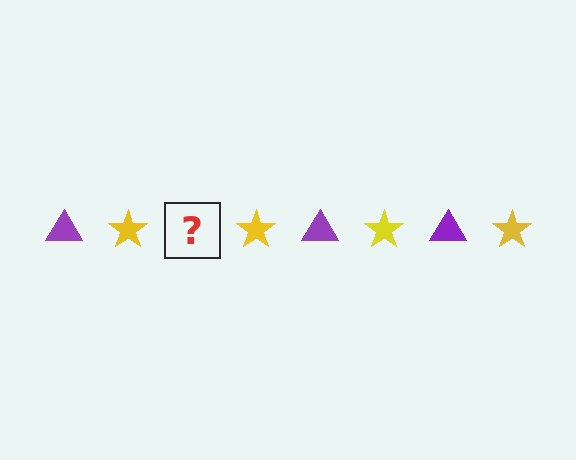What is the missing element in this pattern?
The missing element is a purple triangle.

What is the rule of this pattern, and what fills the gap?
The rule is that the pattern alternates between purple triangle and yellow star. The gap should be filled with a purple triangle.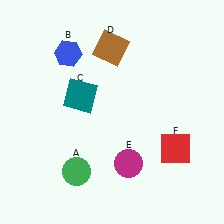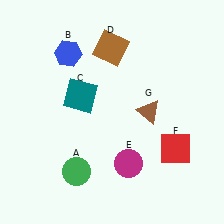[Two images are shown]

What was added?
A brown triangle (G) was added in Image 2.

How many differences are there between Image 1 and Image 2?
There is 1 difference between the two images.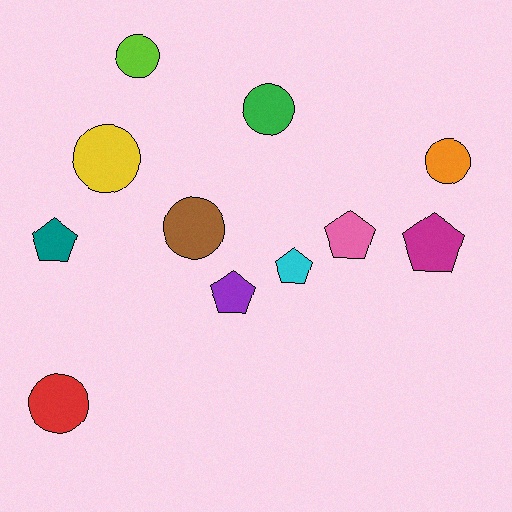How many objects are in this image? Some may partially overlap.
There are 11 objects.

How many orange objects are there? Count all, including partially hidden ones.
There is 1 orange object.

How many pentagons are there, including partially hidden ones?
There are 5 pentagons.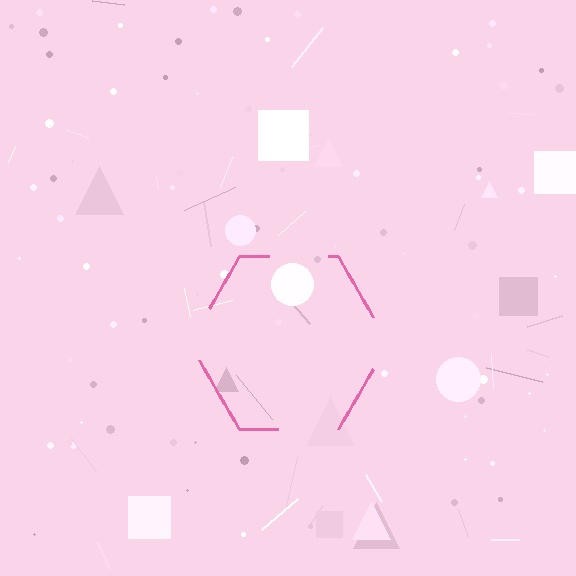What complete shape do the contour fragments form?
The contour fragments form a hexagon.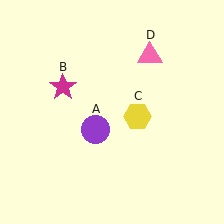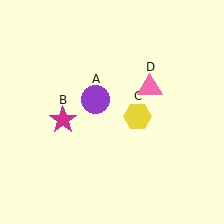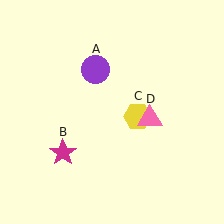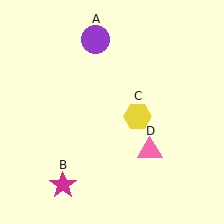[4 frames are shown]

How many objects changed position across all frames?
3 objects changed position: purple circle (object A), magenta star (object B), pink triangle (object D).